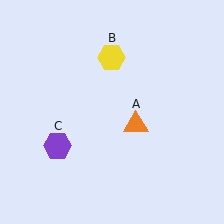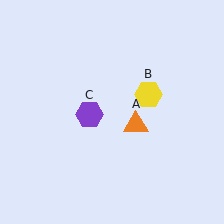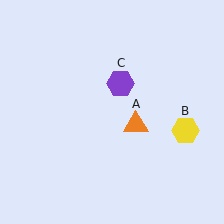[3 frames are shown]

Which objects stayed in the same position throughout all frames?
Orange triangle (object A) remained stationary.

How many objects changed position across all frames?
2 objects changed position: yellow hexagon (object B), purple hexagon (object C).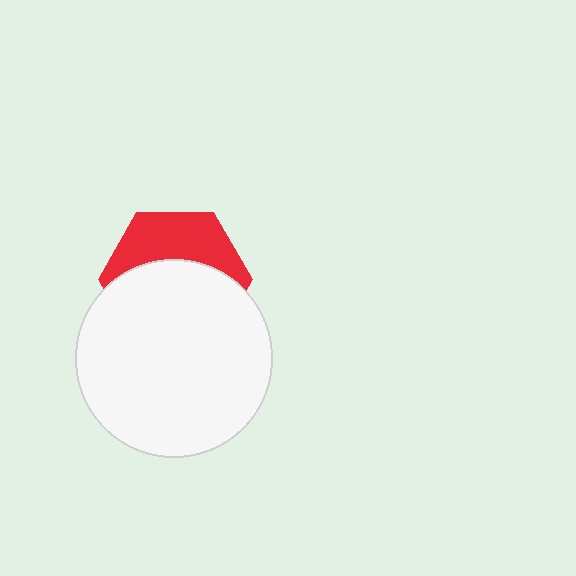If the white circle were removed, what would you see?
You would see the complete red hexagon.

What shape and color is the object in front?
The object in front is a white circle.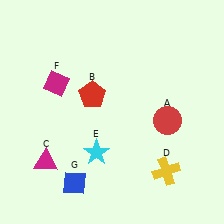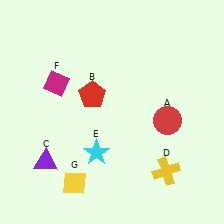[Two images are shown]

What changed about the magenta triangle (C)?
In Image 1, C is magenta. In Image 2, it changed to purple.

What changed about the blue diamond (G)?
In Image 1, G is blue. In Image 2, it changed to yellow.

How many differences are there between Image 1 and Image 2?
There are 2 differences between the two images.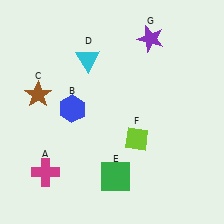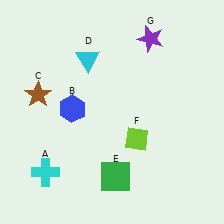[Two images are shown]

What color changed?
The cross (A) changed from magenta in Image 1 to cyan in Image 2.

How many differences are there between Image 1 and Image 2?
There is 1 difference between the two images.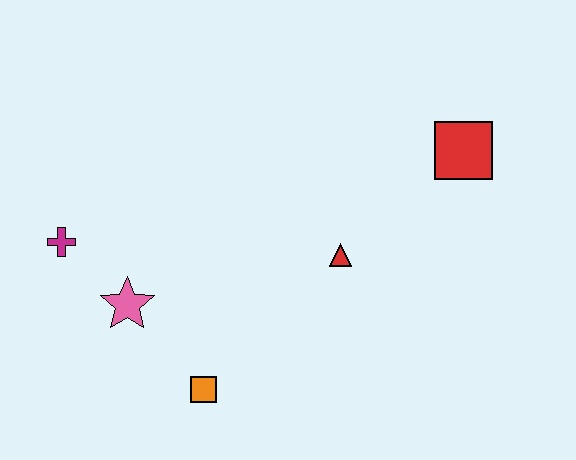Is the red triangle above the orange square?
Yes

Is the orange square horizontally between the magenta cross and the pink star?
No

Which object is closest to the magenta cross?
The pink star is closest to the magenta cross.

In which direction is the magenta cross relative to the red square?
The magenta cross is to the left of the red square.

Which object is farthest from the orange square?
The red square is farthest from the orange square.